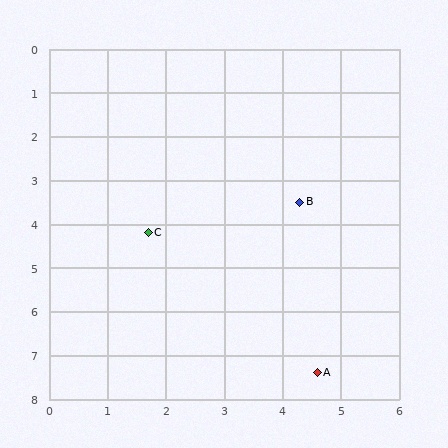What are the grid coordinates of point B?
Point B is at approximately (4.3, 3.5).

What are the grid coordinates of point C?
Point C is at approximately (1.7, 4.2).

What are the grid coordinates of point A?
Point A is at approximately (4.6, 7.4).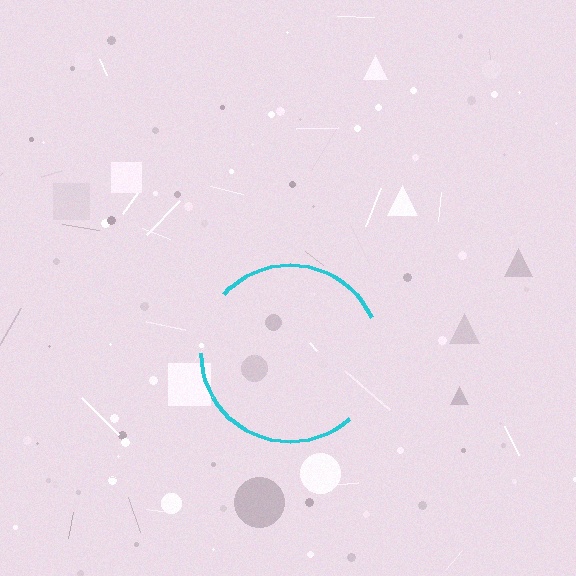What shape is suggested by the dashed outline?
The dashed outline suggests a circle.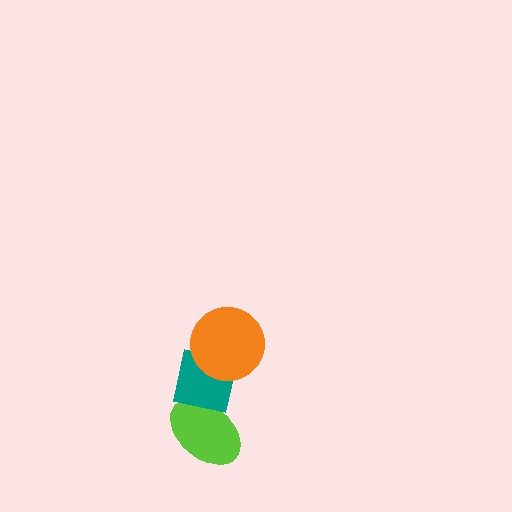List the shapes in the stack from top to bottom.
From top to bottom: the orange circle, the teal square, the lime ellipse.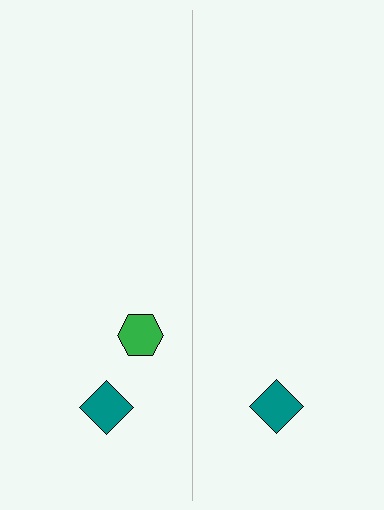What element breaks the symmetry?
A green hexagon is missing from the right side.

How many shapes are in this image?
There are 3 shapes in this image.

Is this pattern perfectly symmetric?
No, the pattern is not perfectly symmetric. A green hexagon is missing from the right side.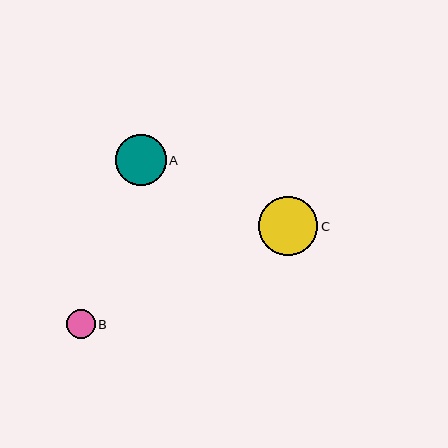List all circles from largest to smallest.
From largest to smallest: C, A, B.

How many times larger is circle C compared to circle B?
Circle C is approximately 2.0 times the size of circle B.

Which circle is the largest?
Circle C is the largest with a size of approximately 59 pixels.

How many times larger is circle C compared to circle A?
Circle C is approximately 1.2 times the size of circle A.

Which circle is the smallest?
Circle B is the smallest with a size of approximately 29 pixels.